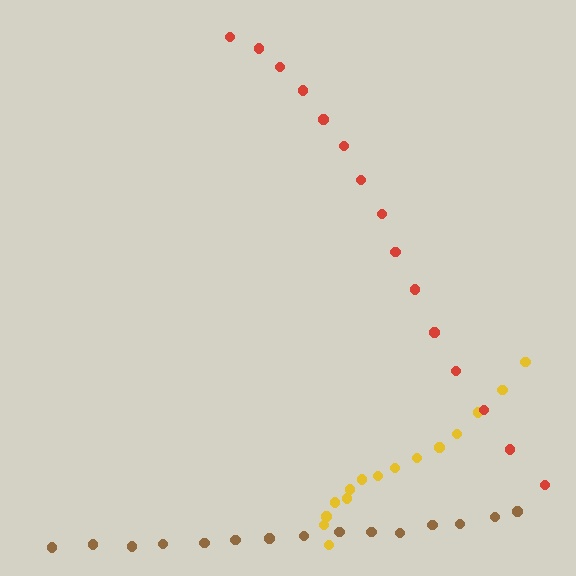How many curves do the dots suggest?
There are 3 distinct paths.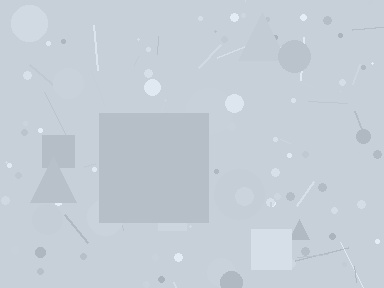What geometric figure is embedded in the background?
A square is embedded in the background.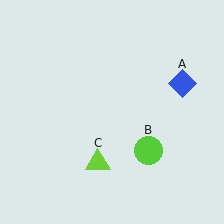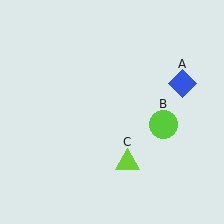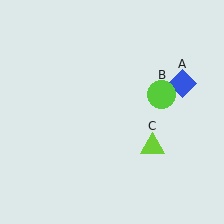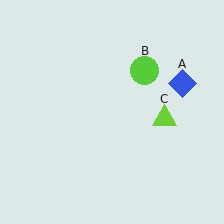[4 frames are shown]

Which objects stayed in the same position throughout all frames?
Blue diamond (object A) remained stationary.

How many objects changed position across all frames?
2 objects changed position: lime circle (object B), lime triangle (object C).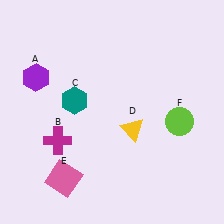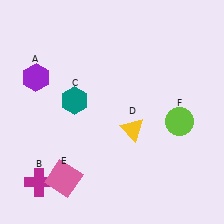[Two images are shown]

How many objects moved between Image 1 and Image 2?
1 object moved between the two images.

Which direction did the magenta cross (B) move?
The magenta cross (B) moved down.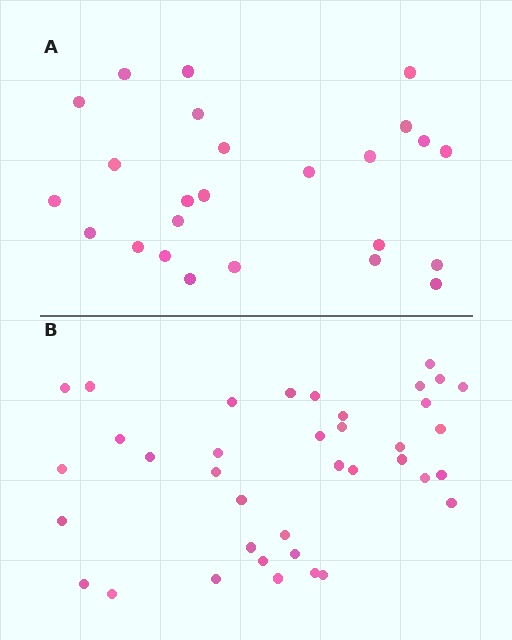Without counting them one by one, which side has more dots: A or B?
Region B (the bottom region) has more dots.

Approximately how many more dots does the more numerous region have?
Region B has approximately 15 more dots than region A.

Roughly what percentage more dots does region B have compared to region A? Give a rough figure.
About 50% more.